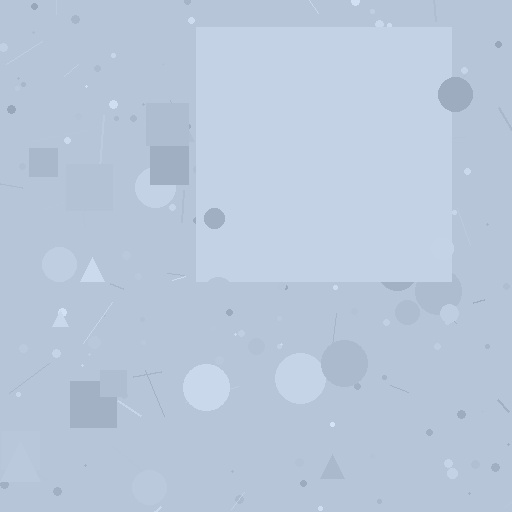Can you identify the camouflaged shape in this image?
The camouflaged shape is a square.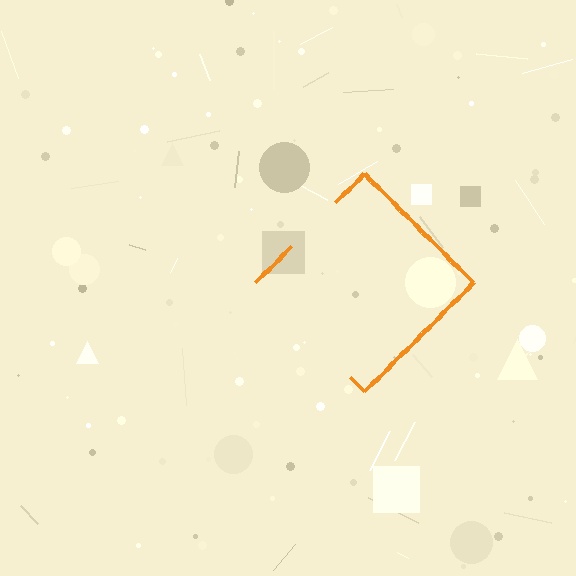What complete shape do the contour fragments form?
The contour fragments form a diamond.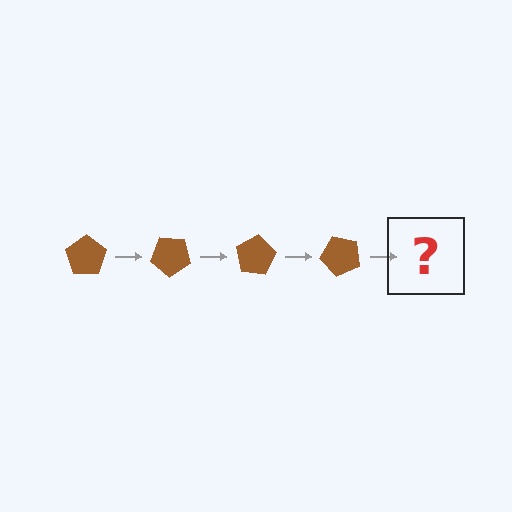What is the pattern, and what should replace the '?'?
The pattern is that the pentagon rotates 40 degrees each step. The '?' should be a brown pentagon rotated 160 degrees.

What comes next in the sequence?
The next element should be a brown pentagon rotated 160 degrees.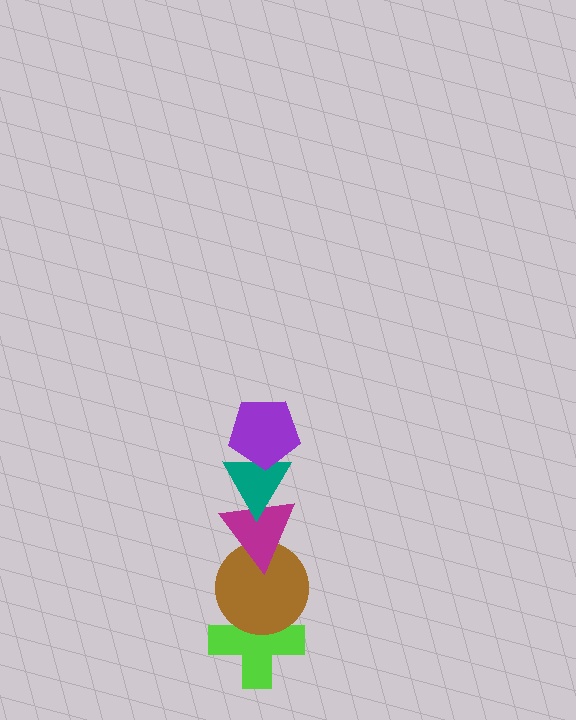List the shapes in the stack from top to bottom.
From top to bottom: the purple pentagon, the teal triangle, the magenta triangle, the brown circle, the lime cross.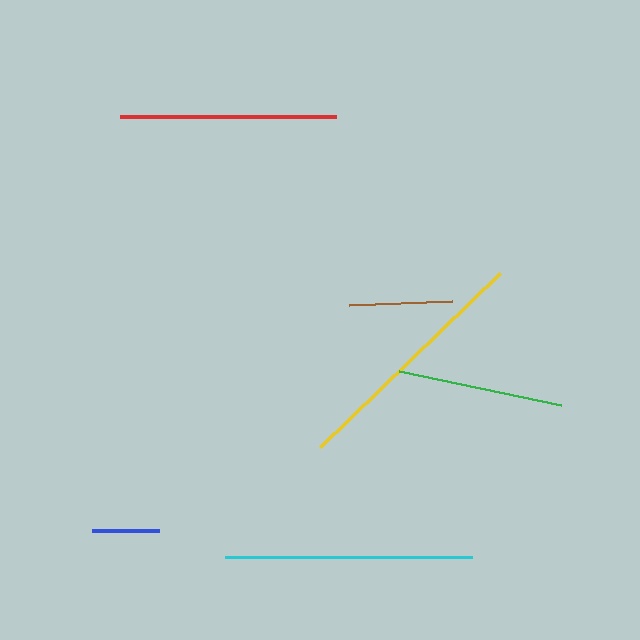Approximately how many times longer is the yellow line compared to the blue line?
The yellow line is approximately 3.7 times the length of the blue line.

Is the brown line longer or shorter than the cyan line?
The cyan line is longer than the brown line.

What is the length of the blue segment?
The blue segment is approximately 67 pixels long.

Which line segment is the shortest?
The blue line is the shortest at approximately 67 pixels.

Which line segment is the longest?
The yellow line is the longest at approximately 250 pixels.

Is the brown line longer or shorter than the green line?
The green line is longer than the brown line.